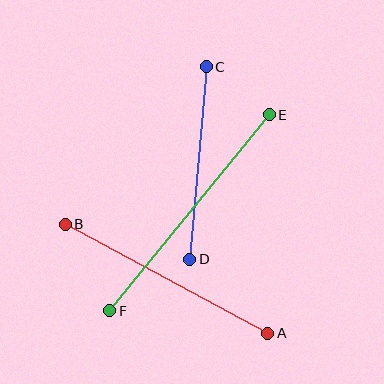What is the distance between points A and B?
The distance is approximately 230 pixels.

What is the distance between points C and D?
The distance is approximately 193 pixels.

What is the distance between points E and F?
The distance is approximately 253 pixels.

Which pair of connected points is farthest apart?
Points E and F are farthest apart.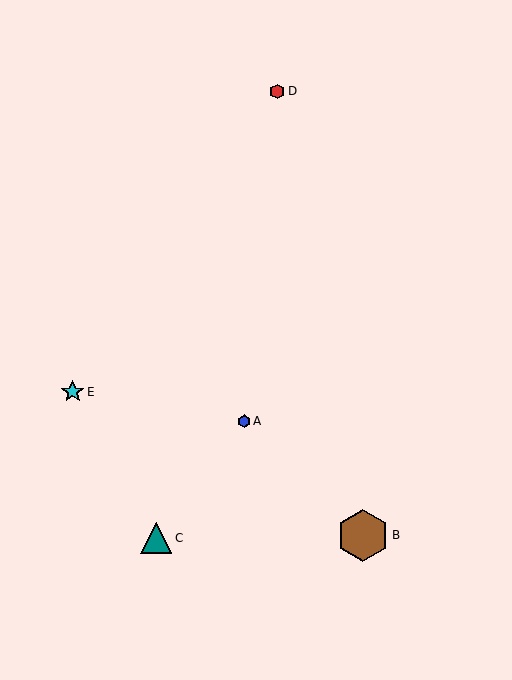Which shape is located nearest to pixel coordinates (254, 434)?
The blue hexagon (labeled A) at (244, 421) is nearest to that location.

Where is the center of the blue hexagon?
The center of the blue hexagon is at (244, 421).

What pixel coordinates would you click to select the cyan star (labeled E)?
Click at (73, 392) to select the cyan star E.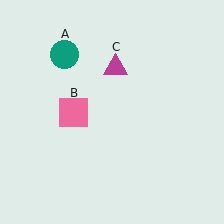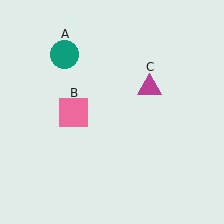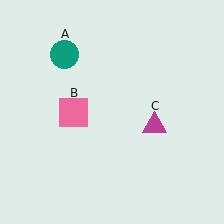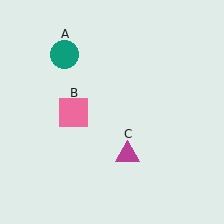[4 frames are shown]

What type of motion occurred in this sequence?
The magenta triangle (object C) rotated clockwise around the center of the scene.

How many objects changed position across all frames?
1 object changed position: magenta triangle (object C).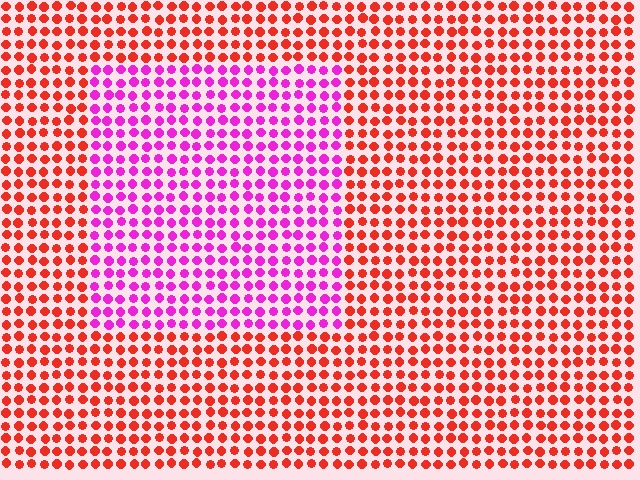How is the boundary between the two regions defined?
The boundary is defined purely by a slight shift in hue (about 57 degrees). Spacing, size, and orientation are identical on both sides.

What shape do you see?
I see a rectangle.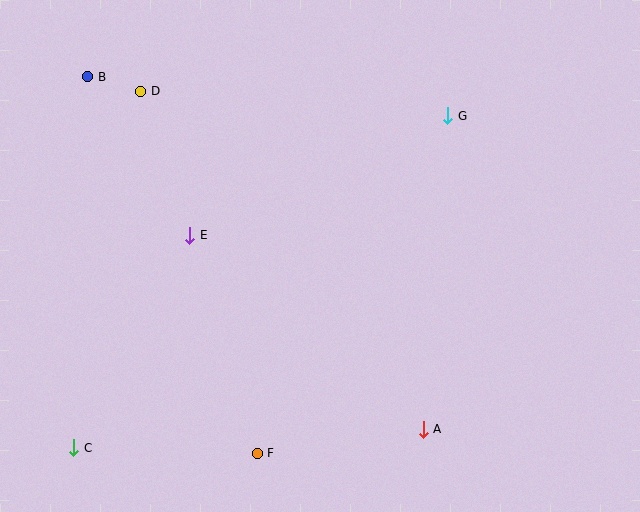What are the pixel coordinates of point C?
Point C is at (74, 448).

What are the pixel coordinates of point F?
Point F is at (257, 453).